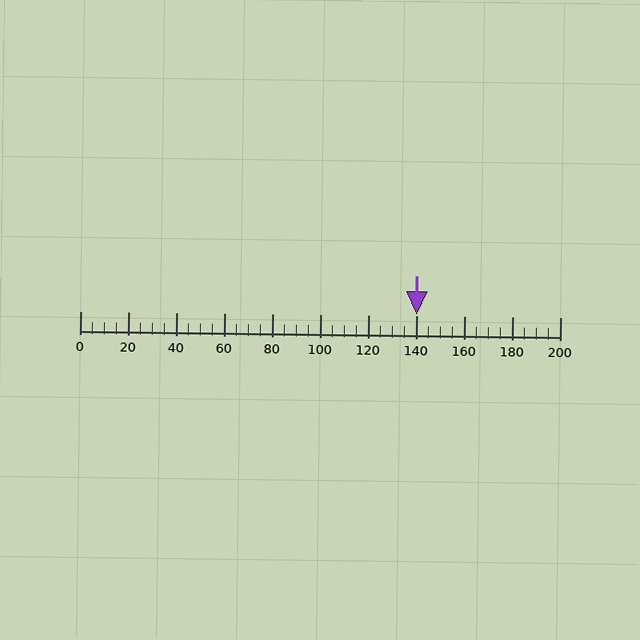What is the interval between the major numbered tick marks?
The major tick marks are spaced 20 units apart.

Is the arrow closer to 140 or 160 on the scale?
The arrow is closer to 140.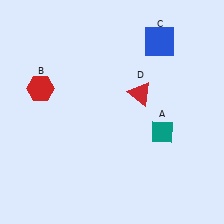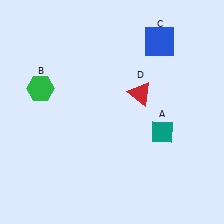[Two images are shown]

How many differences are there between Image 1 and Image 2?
There is 1 difference between the two images.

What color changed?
The hexagon (B) changed from red in Image 1 to green in Image 2.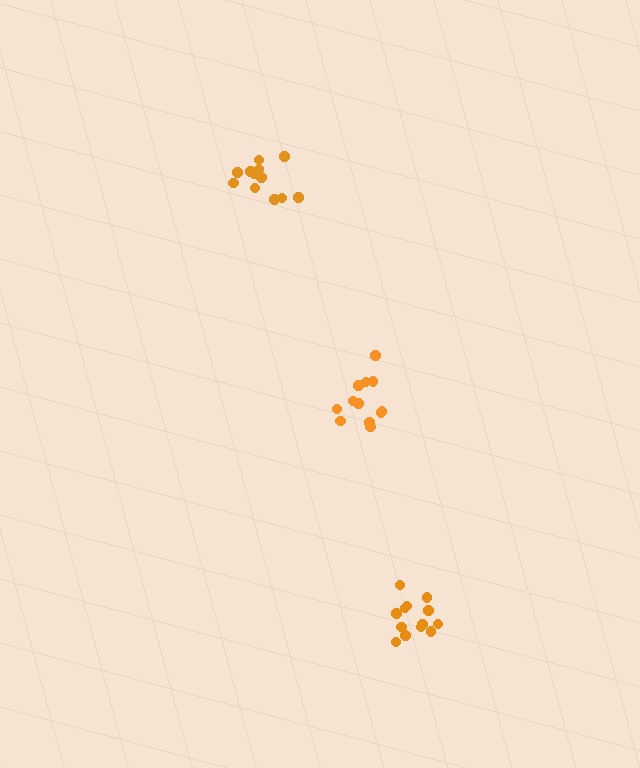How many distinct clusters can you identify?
There are 3 distinct clusters.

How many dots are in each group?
Group 1: 13 dots, Group 2: 12 dots, Group 3: 12 dots (37 total).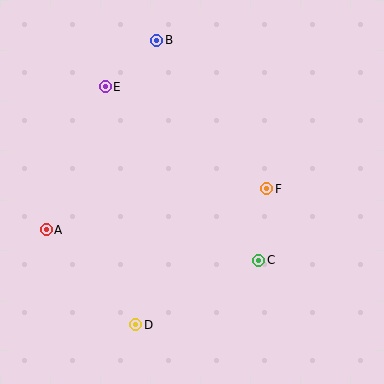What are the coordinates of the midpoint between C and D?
The midpoint between C and D is at (197, 292).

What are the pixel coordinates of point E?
Point E is at (105, 87).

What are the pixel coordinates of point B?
Point B is at (157, 40).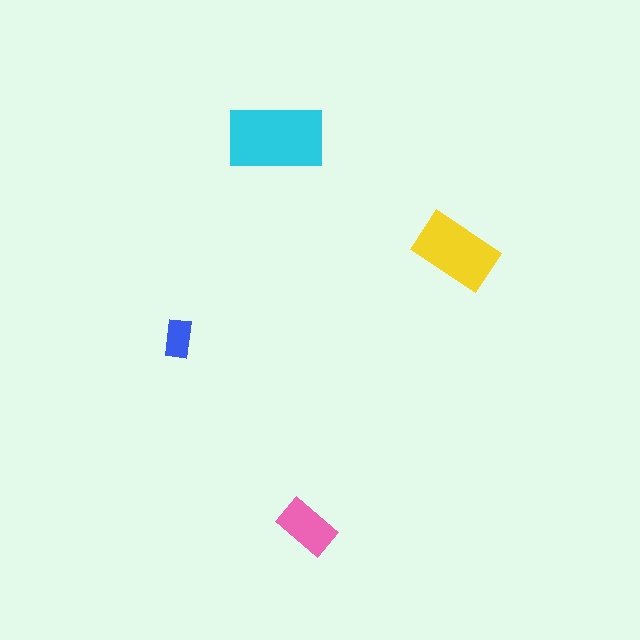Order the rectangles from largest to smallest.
the cyan one, the yellow one, the pink one, the blue one.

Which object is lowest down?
The pink rectangle is bottommost.